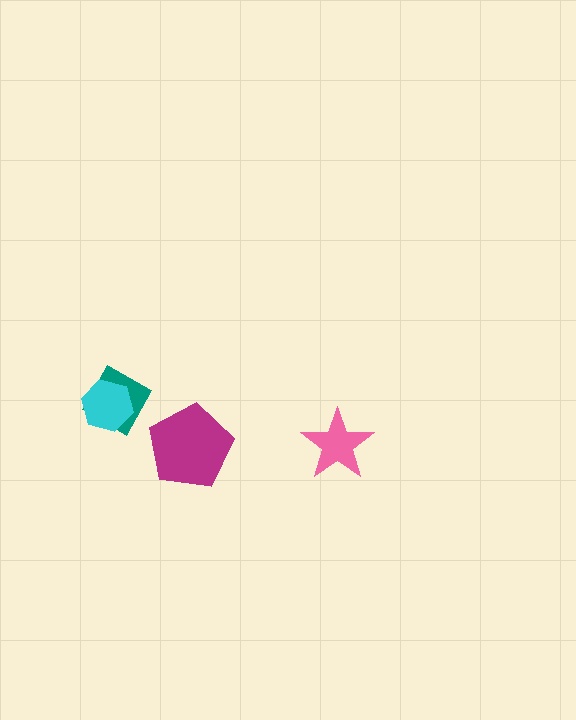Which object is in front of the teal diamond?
The cyan hexagon is in front of the teal diamond.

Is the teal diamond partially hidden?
Yes, it is partially covered by another shape.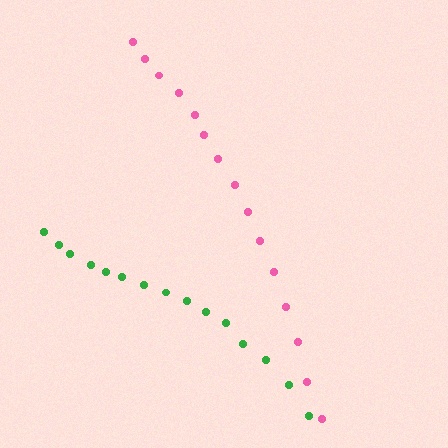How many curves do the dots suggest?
There are 2 distinct paths.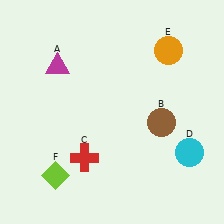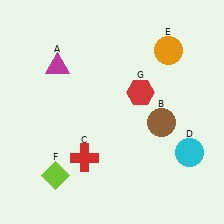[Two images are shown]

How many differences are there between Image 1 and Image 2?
There is 1 difference between the two images.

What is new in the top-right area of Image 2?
A red hexagon (G) was added in the top-right area of Image 2.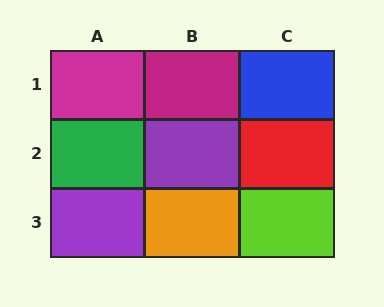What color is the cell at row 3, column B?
Orange.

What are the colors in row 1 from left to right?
Magenta, magenta, blue.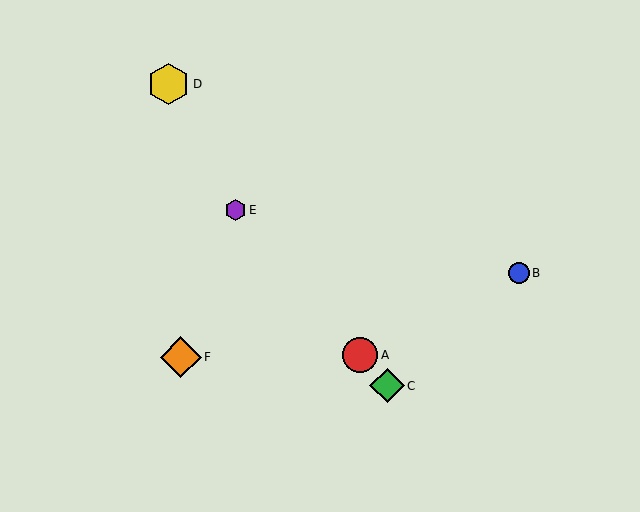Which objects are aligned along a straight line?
Objects A, C, E are aligned along a straight line.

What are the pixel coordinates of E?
Object E is at (236, 210).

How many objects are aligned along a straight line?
3 objects (A, C, E) are aligned along a straight line.